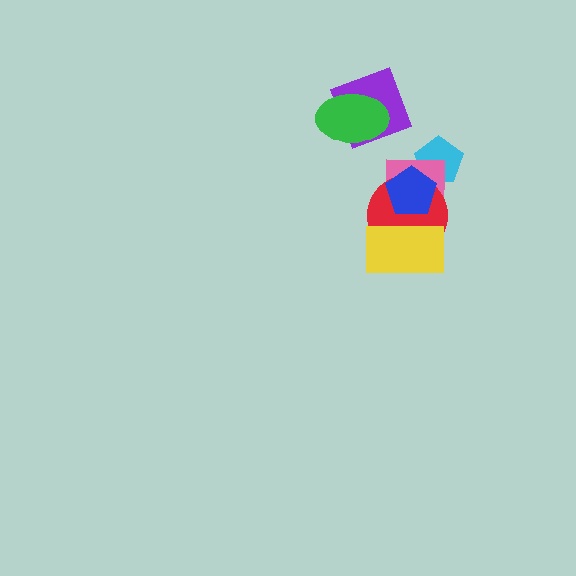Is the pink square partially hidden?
Yes, it is partially covered by another shape.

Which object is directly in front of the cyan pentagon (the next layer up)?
The pink square is directly in front of the cyan pentagon.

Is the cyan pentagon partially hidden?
Yes, it is partially covered by another shape.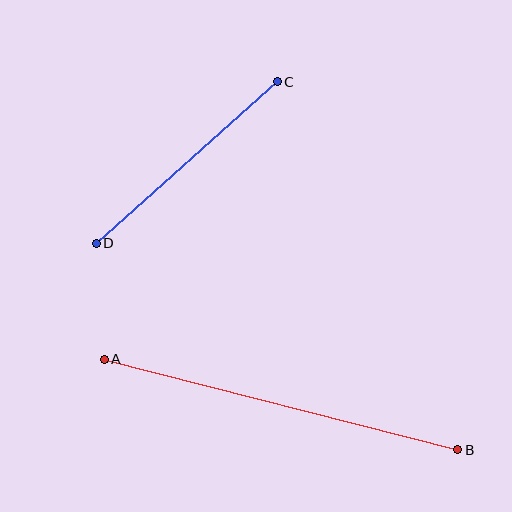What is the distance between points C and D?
The distance is approximately 242 pixels.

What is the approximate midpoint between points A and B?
The midpoint is at approximately (281, 404) pixels.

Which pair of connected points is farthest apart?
Points A and B are farthest apart.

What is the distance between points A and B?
The distance is approximately 365 pixels.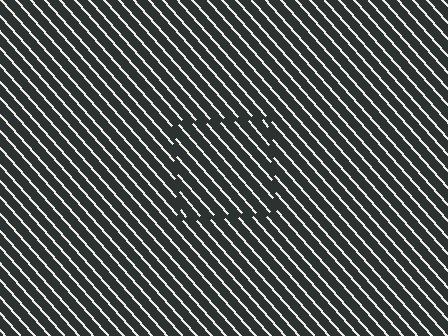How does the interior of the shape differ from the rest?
The interior of the shape contains the same grating, shifted by half a period — the contour is defined by the phase discontinuity where line-ends from the inner and outer gratings abut.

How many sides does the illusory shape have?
4 sides — the line-ends trace a square.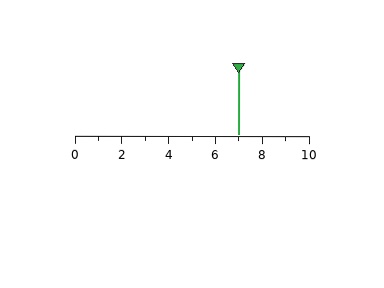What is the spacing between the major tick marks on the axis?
The major ticks are spaced 2 apart.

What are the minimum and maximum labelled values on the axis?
The axis runs from 0 to 10.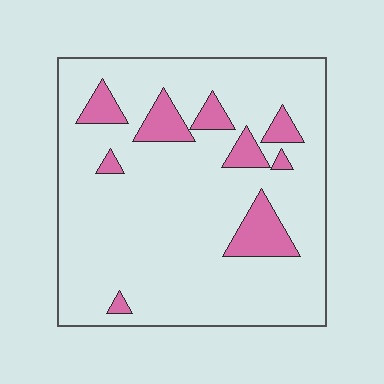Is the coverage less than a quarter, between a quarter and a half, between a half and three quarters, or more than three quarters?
Less than a quarter.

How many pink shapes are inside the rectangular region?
9.